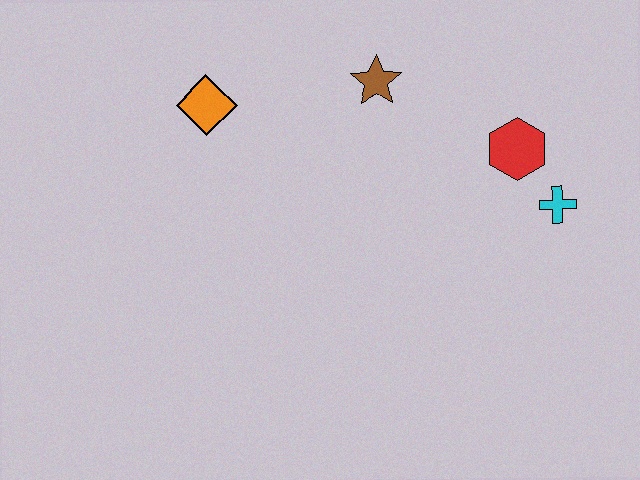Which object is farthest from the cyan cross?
The orange diamond is farthest from the cyan cross.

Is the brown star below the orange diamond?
No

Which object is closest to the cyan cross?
The red hexagon is closest to the cyan cross.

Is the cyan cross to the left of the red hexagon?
No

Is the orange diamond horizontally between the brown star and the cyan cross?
No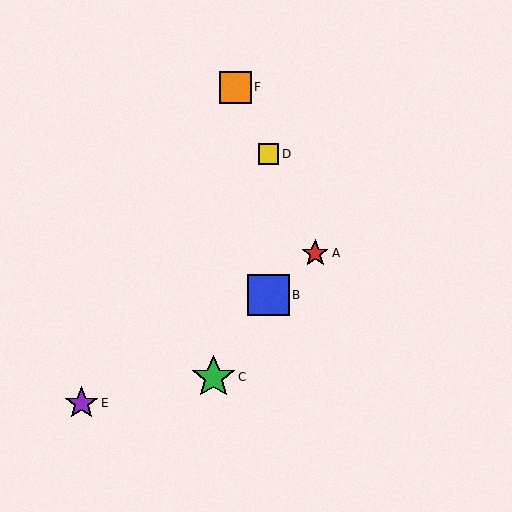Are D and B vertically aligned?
Yes, both are at x≈269.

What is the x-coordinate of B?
Object B is at x≈269.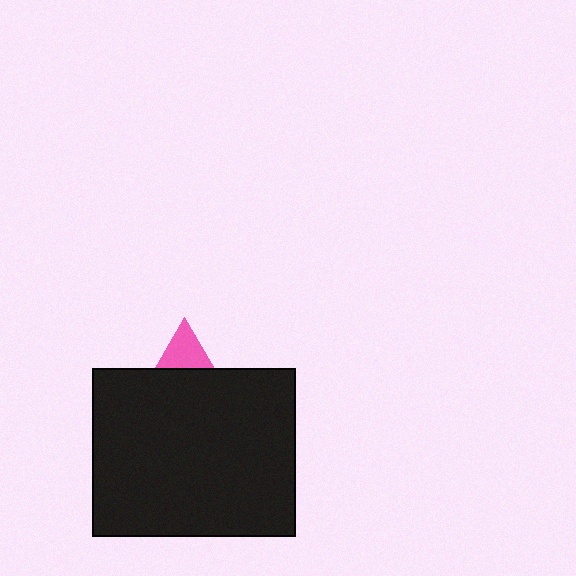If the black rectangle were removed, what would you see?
You would see the complete pink triangle.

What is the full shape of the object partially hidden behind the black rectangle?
The partially hidden object is a pink triangle.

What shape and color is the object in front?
The object in front is a black rectangle.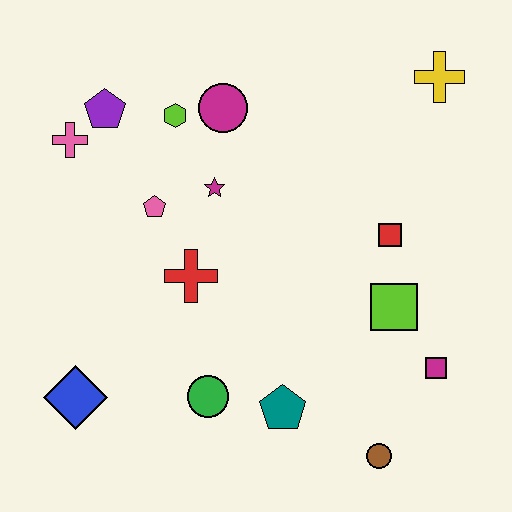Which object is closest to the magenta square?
The lime square is closest to the magenta square.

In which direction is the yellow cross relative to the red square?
The yellow cross is above the red square.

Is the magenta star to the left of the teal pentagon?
Yes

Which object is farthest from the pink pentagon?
The brown circle is farthest from the pink pentagon.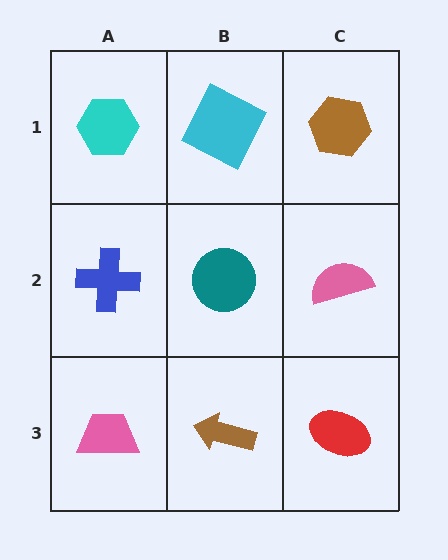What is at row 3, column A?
A pink trapezoid.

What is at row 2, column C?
A pink semicircle.